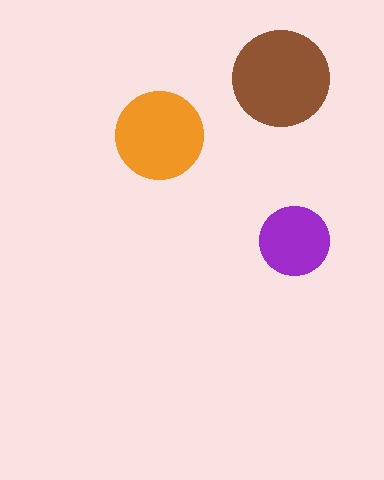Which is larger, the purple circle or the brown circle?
The brown one.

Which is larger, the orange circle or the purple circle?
The orange one.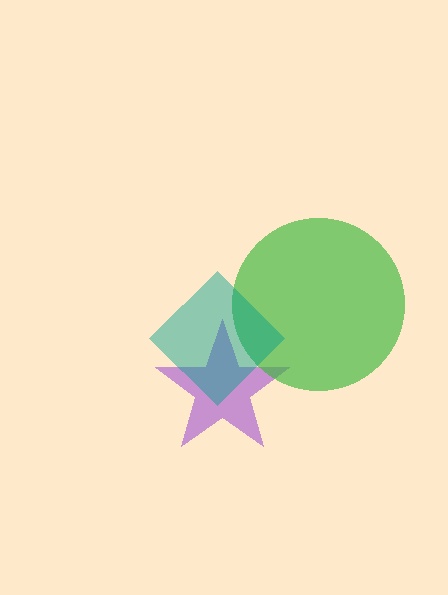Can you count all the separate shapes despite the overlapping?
Yes, there are 3 separate shapes.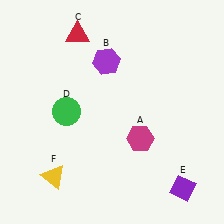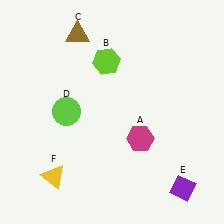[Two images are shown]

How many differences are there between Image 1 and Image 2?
There are 3 differences between the two images.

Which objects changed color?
B changed from purple to lime. C changed from red to brown. D changed from green to lime.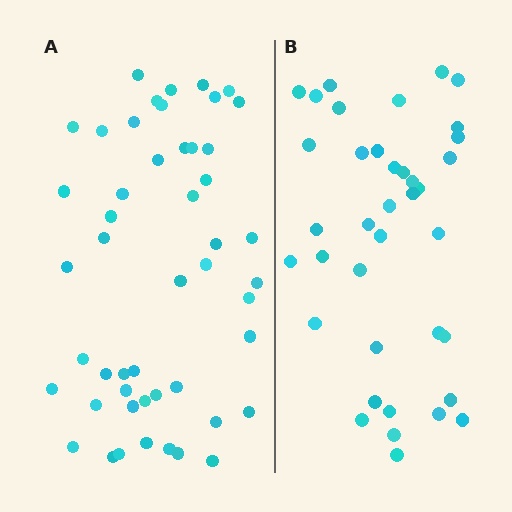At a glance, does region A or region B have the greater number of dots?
Region A (the left region) has more dots.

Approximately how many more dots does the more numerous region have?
Region A has roughly 12 or so more dots than region B.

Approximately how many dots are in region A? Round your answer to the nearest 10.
About 50 dots. (The exact count is 49, which rounds to 50.)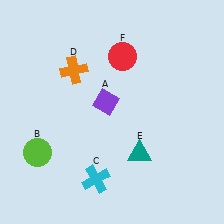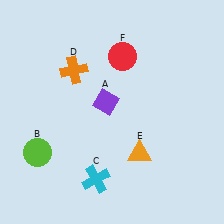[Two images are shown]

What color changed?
The triangle (E) changed from teal in Image 1 to orange in Image 2.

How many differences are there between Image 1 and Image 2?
There is 1 difference between the two images.